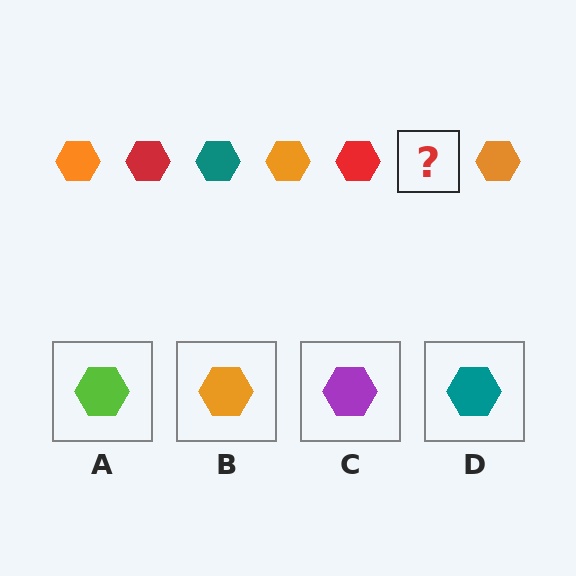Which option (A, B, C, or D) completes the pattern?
D.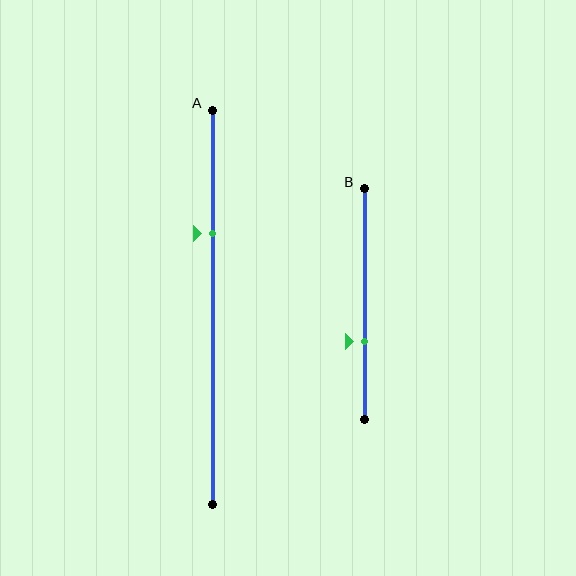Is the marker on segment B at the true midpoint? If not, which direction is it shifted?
No, the marker on segment B is shifted downward by about 16% of the segment length.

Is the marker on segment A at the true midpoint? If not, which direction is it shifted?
No, the marker on segment A is shifted upward by about 19% of the segment length.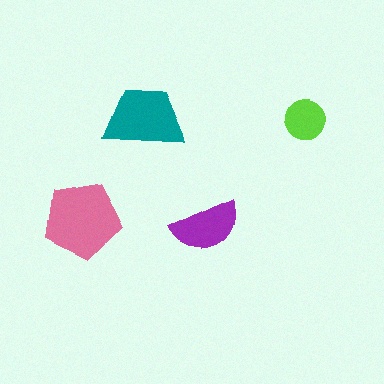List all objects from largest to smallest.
The pink pentagon, the teal trapezoid, the purple semicircle, the lime circle.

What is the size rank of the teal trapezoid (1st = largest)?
2nd.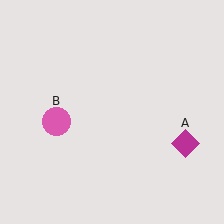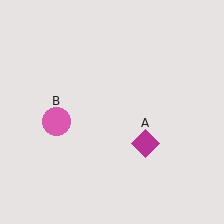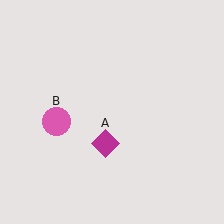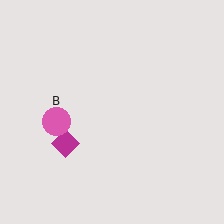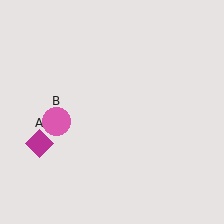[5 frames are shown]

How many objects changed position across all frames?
1 object changed position: magenta diamond (object A).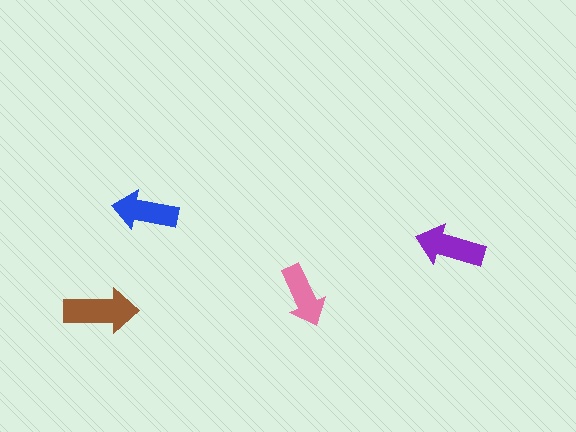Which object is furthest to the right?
The purple arrow is rightmost.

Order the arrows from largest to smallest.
the brown one, the purple one, the blue one, the pink one.